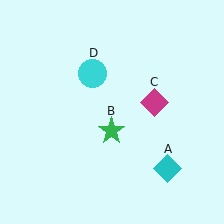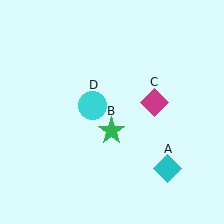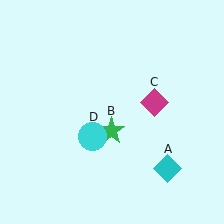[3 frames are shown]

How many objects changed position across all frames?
1 object changed position: cyan circle (object D).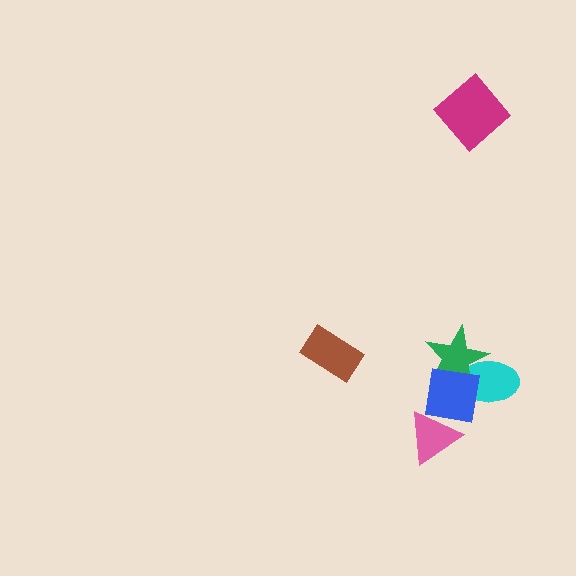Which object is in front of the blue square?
The pink triangle is in front of the blue square.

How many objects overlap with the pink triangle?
1 object overlaps with the pink triangle.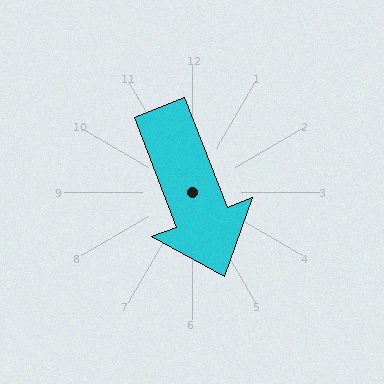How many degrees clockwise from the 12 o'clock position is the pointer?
Approximately 159 degrees.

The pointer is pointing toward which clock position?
Roughly 5 o'clock.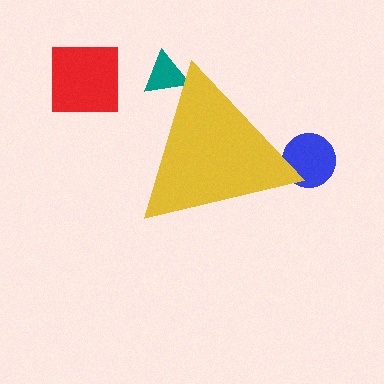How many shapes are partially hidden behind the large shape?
2 shapes are partially hidden.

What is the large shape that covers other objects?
A yellow triangle.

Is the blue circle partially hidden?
Yes, the blue circle is partially hidden behind the yellow triangle.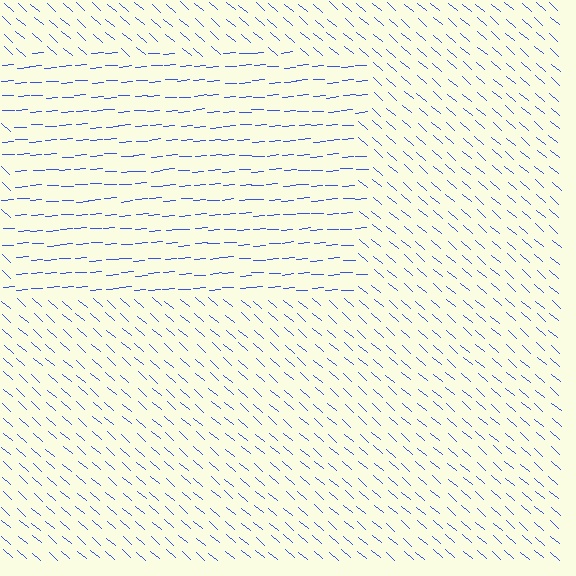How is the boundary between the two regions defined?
The boundary is defined purely by a change in line orientation (approximately 45 degrees difference). All lines are the same color and thickness.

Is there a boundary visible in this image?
Yes, there is a texture boundary formed by a change in line orientation.